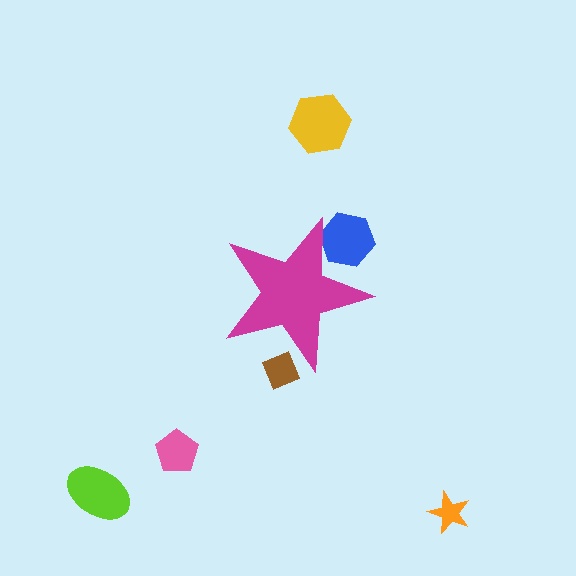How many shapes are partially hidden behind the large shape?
2 shapes are partially hidden.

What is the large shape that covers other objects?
A magenta star.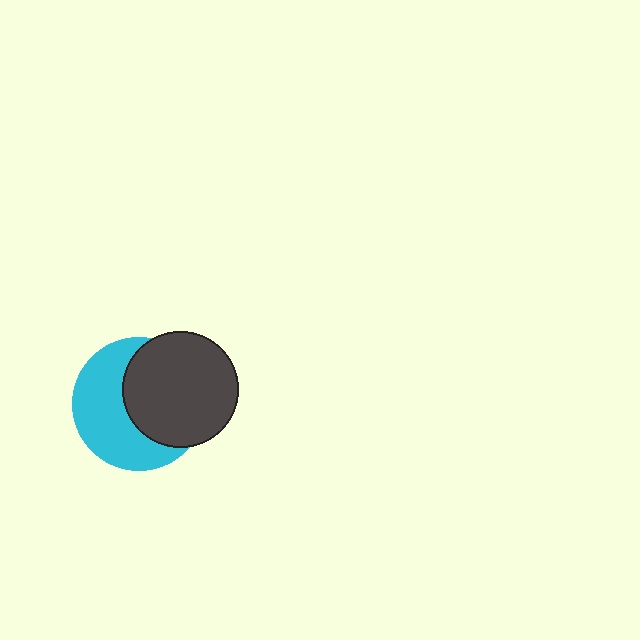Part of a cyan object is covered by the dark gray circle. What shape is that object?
It is a circle.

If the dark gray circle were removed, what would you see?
You would see the complete cyan circle.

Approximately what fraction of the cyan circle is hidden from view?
Roughly 49% of the cyan circle is hidden behind the dark gray circle.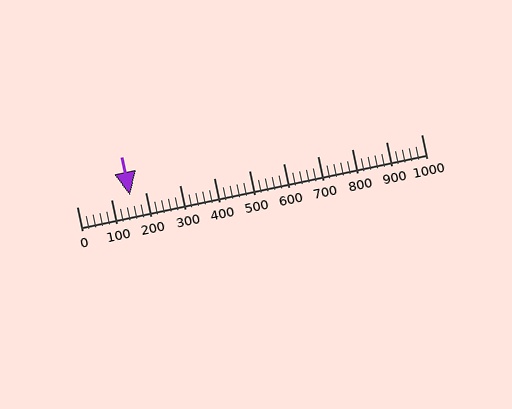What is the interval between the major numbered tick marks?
The major tick marks are spaced 100 units apart.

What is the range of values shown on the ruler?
The ruler shows values from 0 to 1000.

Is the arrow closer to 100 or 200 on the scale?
The arrow is closer to 200.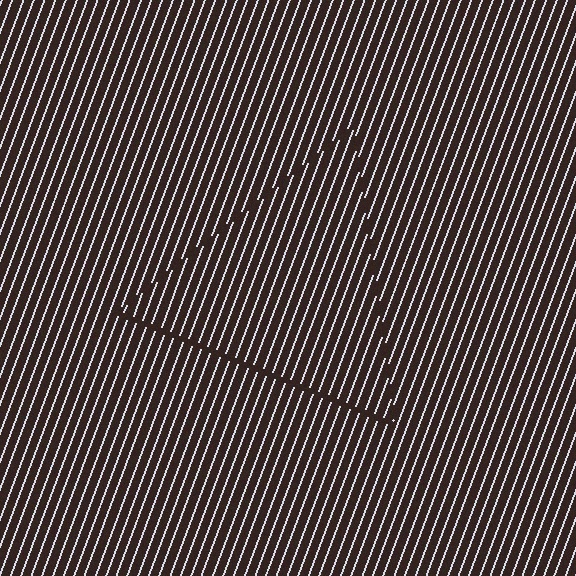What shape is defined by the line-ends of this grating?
An illusory triangle. The interior of the shape contains the same grating, shifted by half a period — the contour is defined by the phase discontinuity where line-ends from the inner and outer gratings abut.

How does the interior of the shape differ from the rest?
The interior of the shape contains the same grating, shifted by half a period — the contour is defined by the phase discontinuity where line-ends from the inner and outer gratings abut.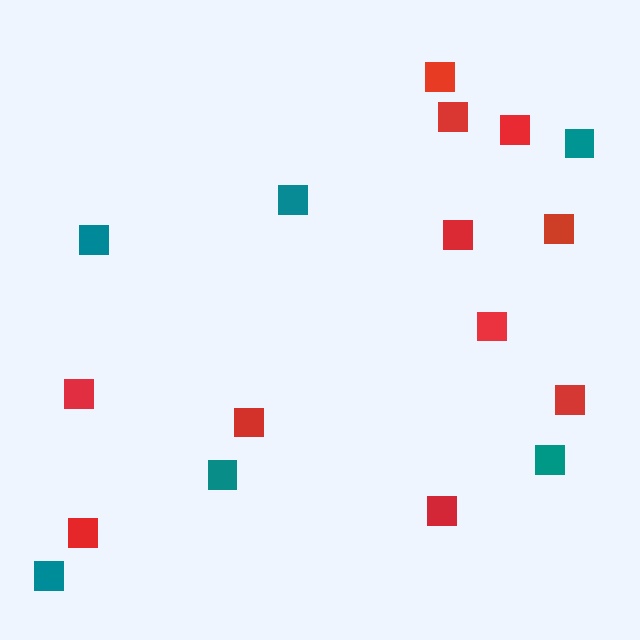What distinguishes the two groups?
There are 2 groups: one group of teal squares (6) and one group of red squares (11).